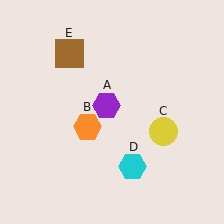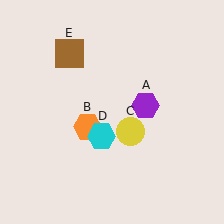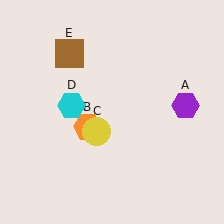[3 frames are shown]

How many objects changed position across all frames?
3 objects changed position: purple hexagon (object A), yellow circle (object C), cyan hexagon (object D).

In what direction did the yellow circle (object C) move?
The yellow circle (object C) moved left.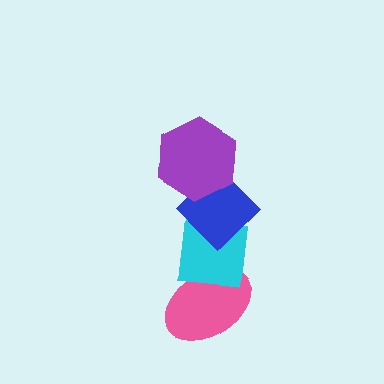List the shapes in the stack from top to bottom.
From top to bottom: the purple hexagon, the blue diamond, the cyan square, the pink ellipse.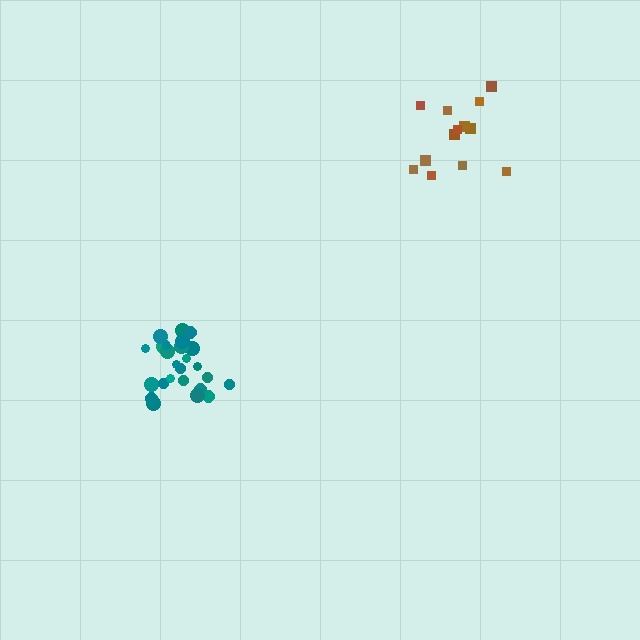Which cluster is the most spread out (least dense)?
Brown.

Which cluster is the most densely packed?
Teal.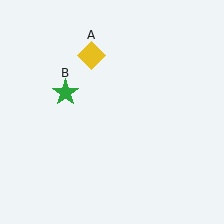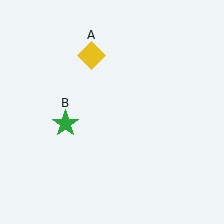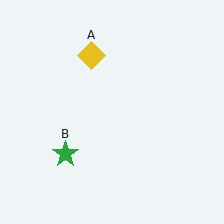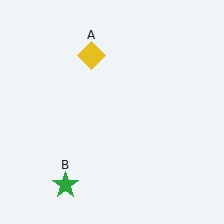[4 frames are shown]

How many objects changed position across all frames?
1 object changed position: green star (object B).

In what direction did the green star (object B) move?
The green star (object B) moved down.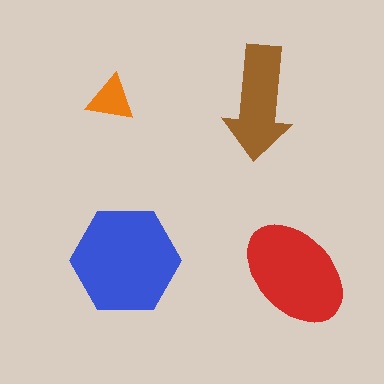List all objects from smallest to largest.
The orange triangle, the brown arrow, the red ellipse, the blue hexagon.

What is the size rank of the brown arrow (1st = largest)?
3rd.